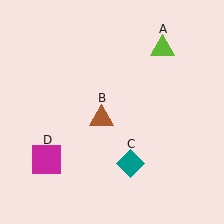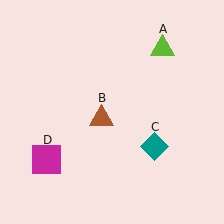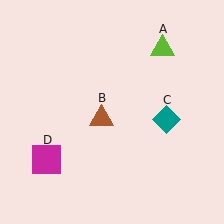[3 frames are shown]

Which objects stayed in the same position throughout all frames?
Lime triangle (object A) and brown triangle (object B) and magenta square (object D) remained stationary.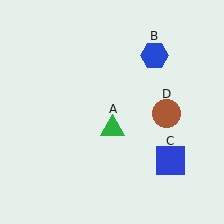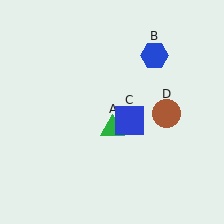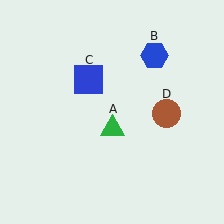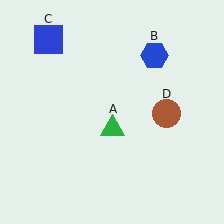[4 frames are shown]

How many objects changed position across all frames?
1 object changed position: blue square (object C).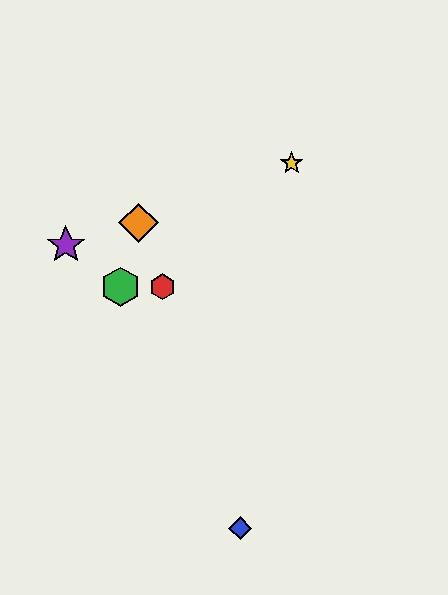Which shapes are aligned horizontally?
The red hexagon, the green hexagon are aligned horizontally.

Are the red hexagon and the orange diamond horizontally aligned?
No, the red hexagon is at y≈287 and the orange diamond is at y≈223.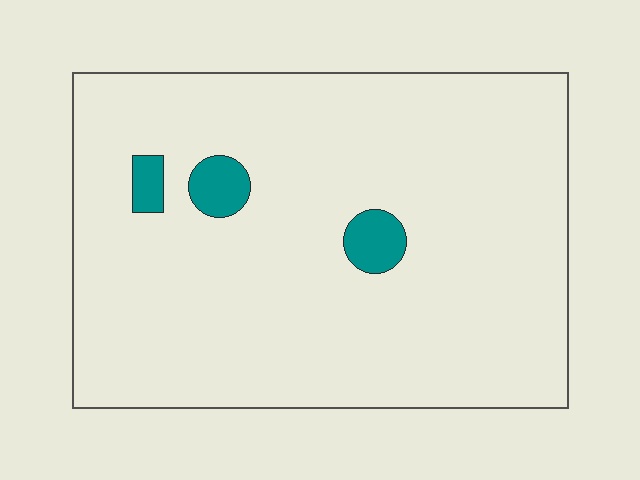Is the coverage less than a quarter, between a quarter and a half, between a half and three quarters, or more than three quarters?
Less than a quarter.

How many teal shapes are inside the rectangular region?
3.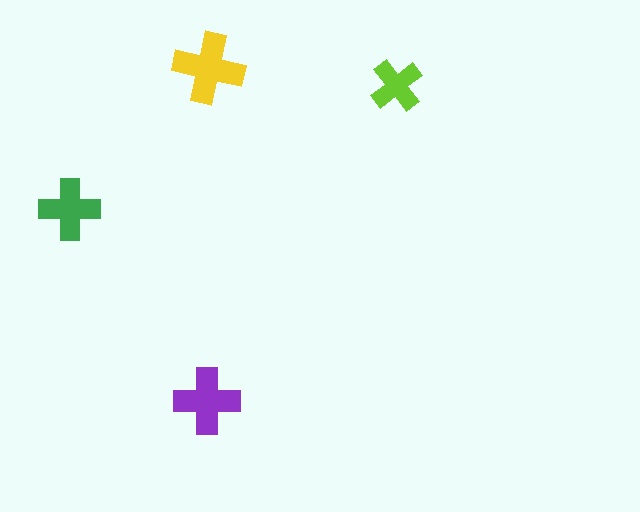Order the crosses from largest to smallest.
the yellow one, the purple one, the green one, the lime one.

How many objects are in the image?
There are 4 objects in the image.